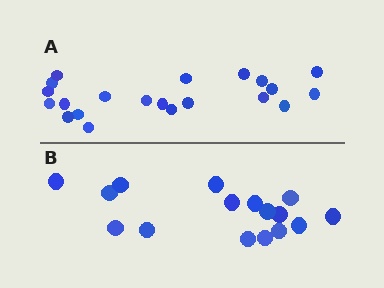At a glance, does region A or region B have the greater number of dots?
Region A (the top region) has more dots.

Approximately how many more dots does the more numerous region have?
Region A has about 5 more dots than region B.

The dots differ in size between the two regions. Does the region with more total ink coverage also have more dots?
No. Region B has more total ink coverage because its dots are larger, but region A actually contains more individual dots. Total area can be misleading — the number of items is what matters here.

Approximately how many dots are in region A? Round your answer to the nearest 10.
About 20 dots. (The exact count is 21, which rounds to 20.)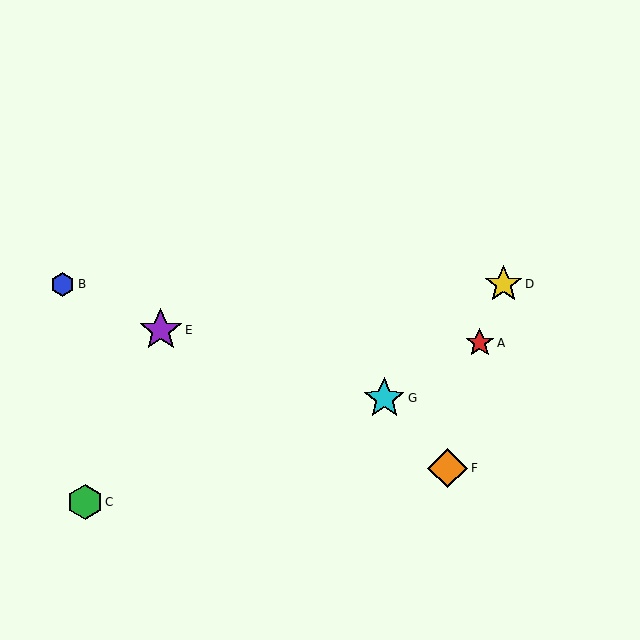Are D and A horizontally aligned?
No, D is at y≈284 and A is at y≈343.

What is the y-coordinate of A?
Object A is at y≈343.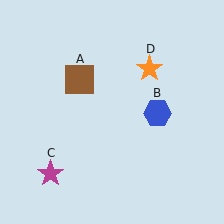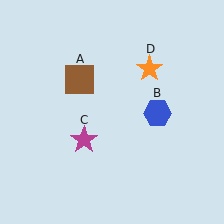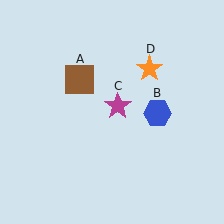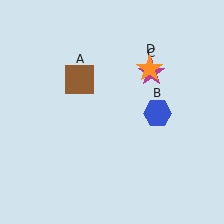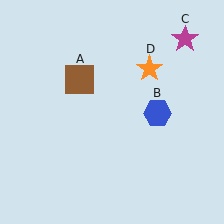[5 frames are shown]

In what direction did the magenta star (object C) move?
The magenta star (object C) moved up and to the right.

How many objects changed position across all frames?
1 object changed position: magenta star (object C).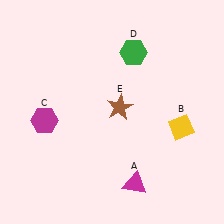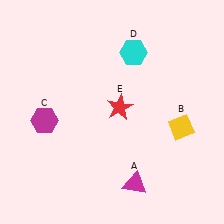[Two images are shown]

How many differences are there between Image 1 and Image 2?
There are 2 differences between the two images.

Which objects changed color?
D changed from green to cyan. E changed from brown to red.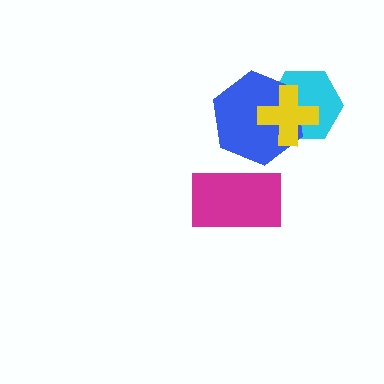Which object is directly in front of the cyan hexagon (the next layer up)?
The blue hexagon is directly in front of the cyan hexagon.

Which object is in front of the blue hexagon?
The yellow cross is in front of the blue hexagon.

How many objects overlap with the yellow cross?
2 objects overlap with the yellow cross.